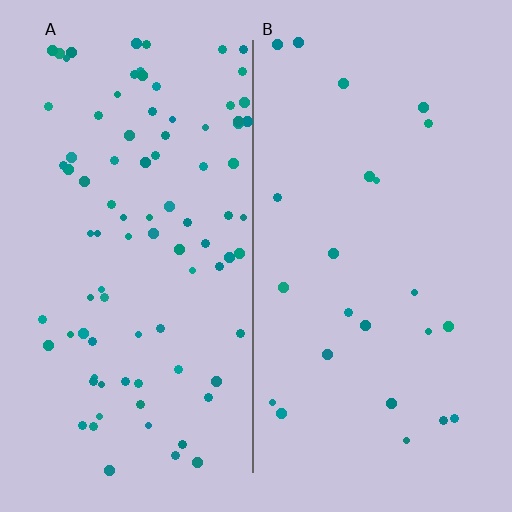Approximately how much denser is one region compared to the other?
Approximately 3.8× — region A over region B.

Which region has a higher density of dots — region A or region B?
A (the left).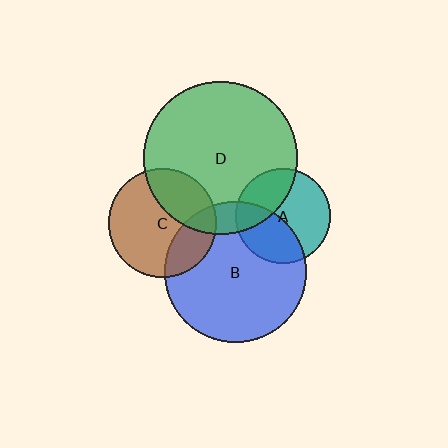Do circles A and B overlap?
Yes.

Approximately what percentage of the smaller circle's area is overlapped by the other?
Approximately 40%.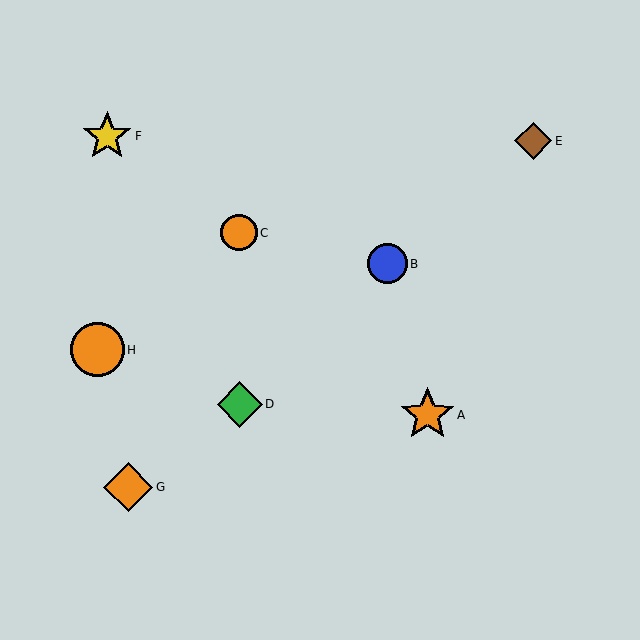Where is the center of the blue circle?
The center of the blue circle is at (387, 264).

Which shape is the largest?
The orange star (labeled A) is the largest.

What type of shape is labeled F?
Shape F is a yellow star.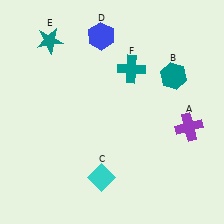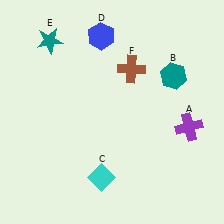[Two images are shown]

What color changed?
The cross (F) changed from teal in Image 1 to brown in Image 2.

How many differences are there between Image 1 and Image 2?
There is 1 difference between the two images.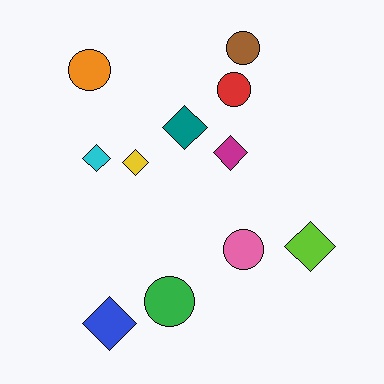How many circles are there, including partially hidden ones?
There are 5 circles.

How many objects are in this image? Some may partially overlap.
There are 11 objects.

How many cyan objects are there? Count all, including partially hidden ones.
There is 1 cyan object.